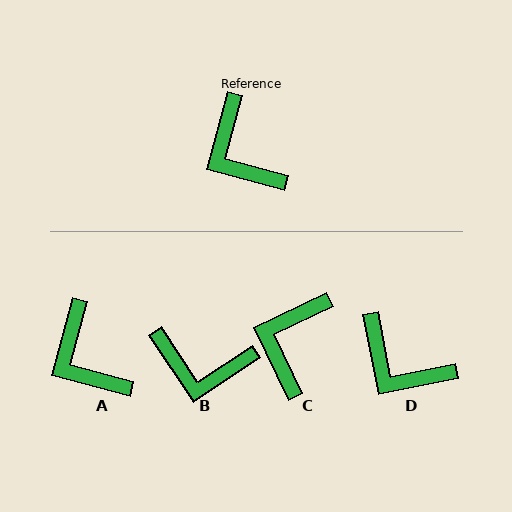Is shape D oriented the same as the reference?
No, it is off by about 26 degrees.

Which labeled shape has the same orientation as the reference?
A.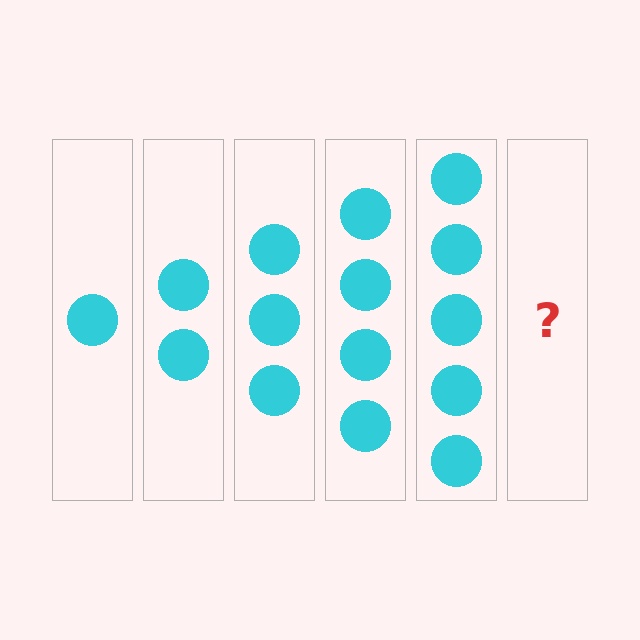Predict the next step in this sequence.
The next step is 6 circles.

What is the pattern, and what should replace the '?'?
The pattern is that each step adds one more circle. The '?' should be 6 circles.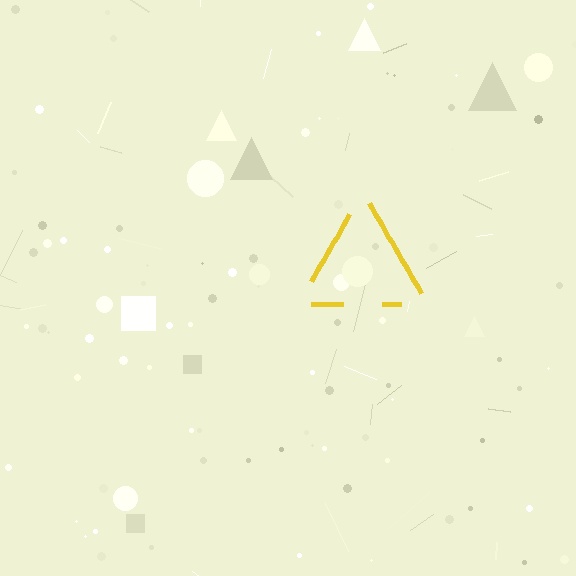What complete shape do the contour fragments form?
The contour fragments form a triangle.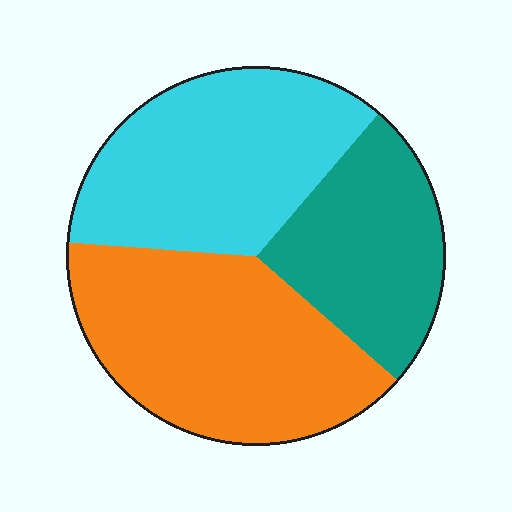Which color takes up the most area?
Orange, at roughly 40%.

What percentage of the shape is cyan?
Cyan covers roughly 35% of the shape.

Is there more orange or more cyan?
Orange.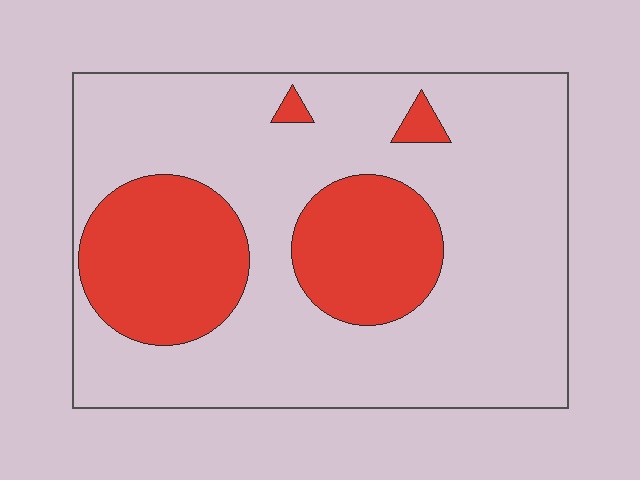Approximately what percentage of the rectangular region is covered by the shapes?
Approximately 25%.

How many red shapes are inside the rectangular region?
4.